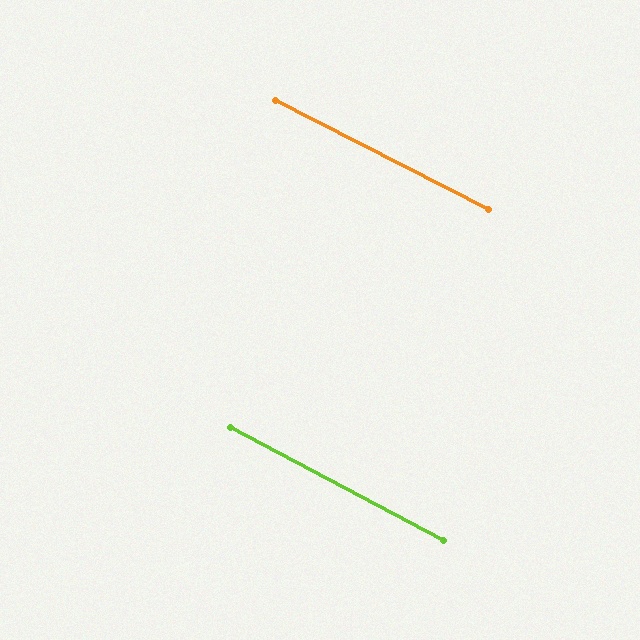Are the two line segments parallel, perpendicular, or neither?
Parallel — their directions differ by only 0.8°.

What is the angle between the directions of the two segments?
Approximately 1 degree.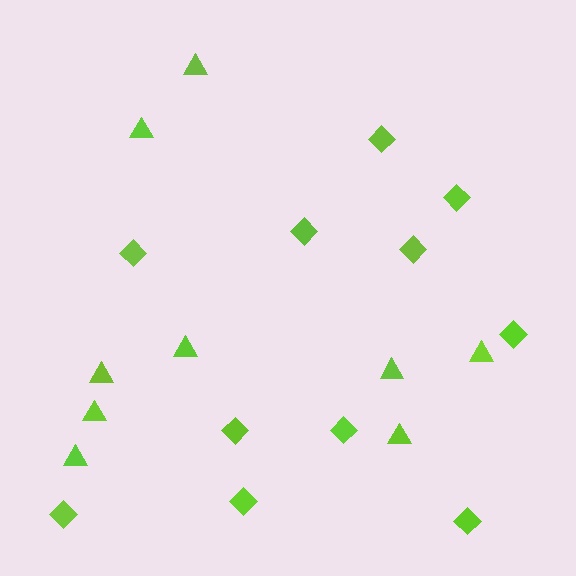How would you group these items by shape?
There are 2 groups: one group of diamonds (11) and one group of triangles (9).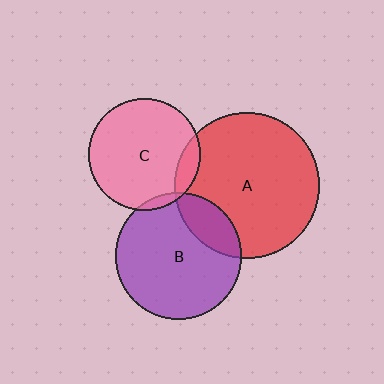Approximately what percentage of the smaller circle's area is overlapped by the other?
Approximately 10%.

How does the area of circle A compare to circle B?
Approximately 1.3 times.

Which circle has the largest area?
Circle A (red).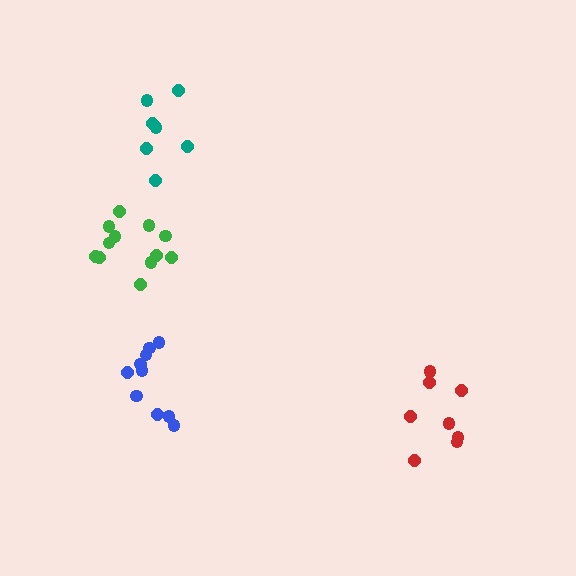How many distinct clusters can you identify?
There are 4 distinct clusters.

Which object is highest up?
The teal cluster is topmost.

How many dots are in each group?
Group 1: 12 dots, Group 2: 10 dots, Group 3: 8 dots, Group 4: 7 dots (37 total).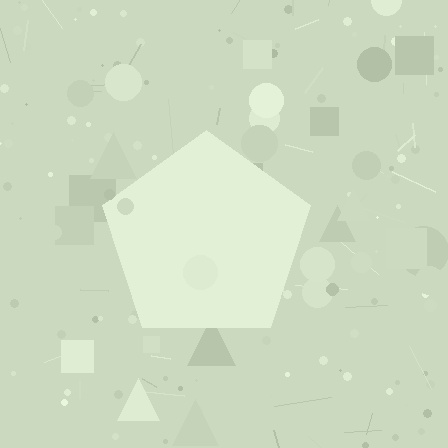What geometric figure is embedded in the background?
A pentagon is embedded in the background.